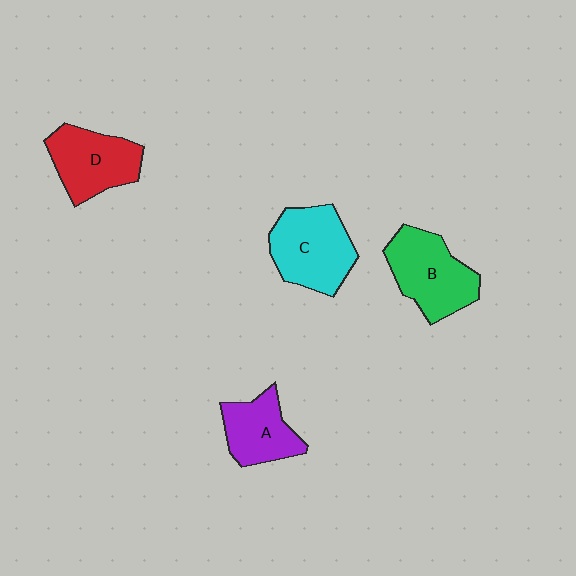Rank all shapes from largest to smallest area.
From largest to smallest: C (cyan), B (green), D (red), A (purple).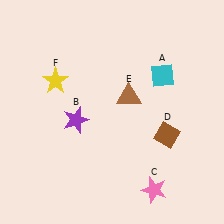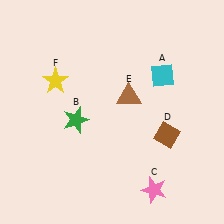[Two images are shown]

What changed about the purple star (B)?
In Image 1, B is purple. In Image 2, it changed to green.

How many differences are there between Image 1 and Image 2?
There is 1 difference between the two images.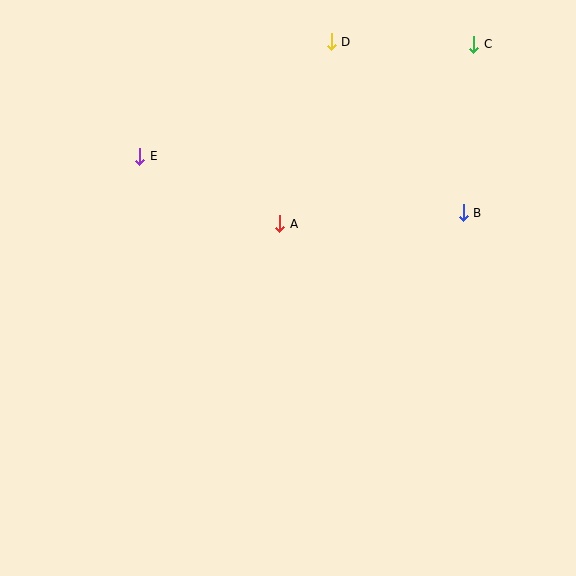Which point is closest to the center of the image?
Point A at (280, 224) is closest to the center.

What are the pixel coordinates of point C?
Point C is at (474, 44).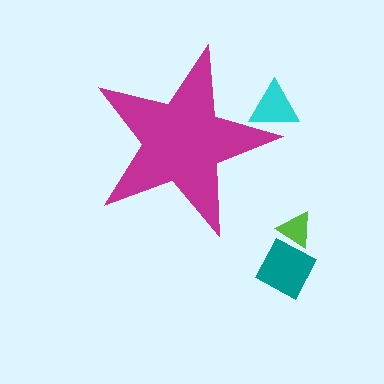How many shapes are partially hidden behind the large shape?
1 shape is partially hidden.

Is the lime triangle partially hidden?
No, the lime triangle is fully visible.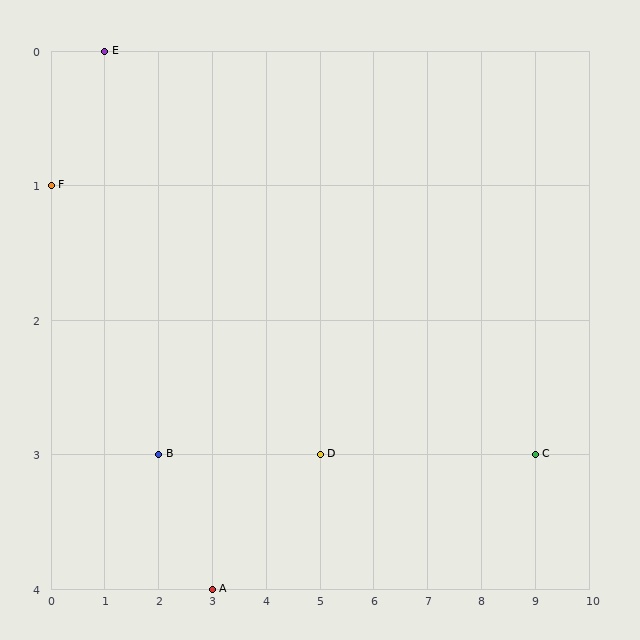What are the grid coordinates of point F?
Point F is at grid coordinates (0, 1).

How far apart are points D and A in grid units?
Points D and A are 2 columns and 1 row apart (about 2.2 grid units diagonally).